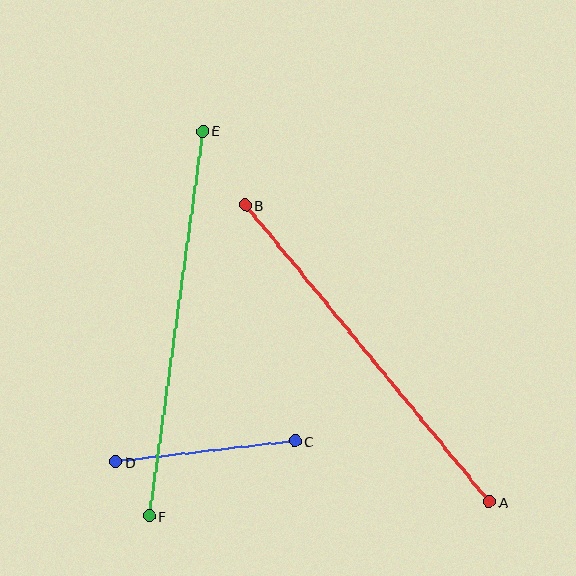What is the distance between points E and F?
The distance is approximately 389 pixels.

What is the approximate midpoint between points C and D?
The midpoint is at approximately (205, 452) pixels.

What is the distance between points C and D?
The distance is approximately 180 pixels.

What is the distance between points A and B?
The distance is approximately 385 pixels.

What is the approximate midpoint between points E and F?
The midpoint is at approximately (176, 324) pixels.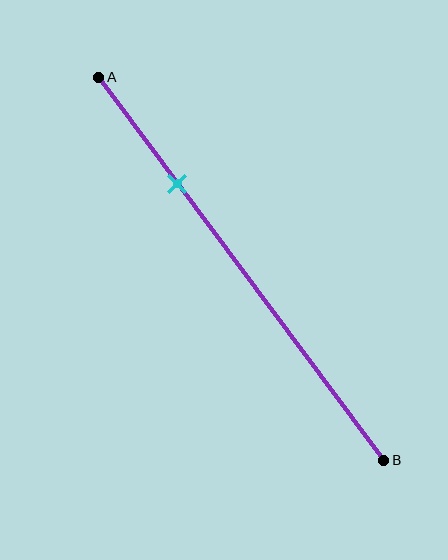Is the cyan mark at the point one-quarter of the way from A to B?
Yes, the mark is approximately at the one-quarter point.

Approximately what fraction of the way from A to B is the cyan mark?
The cyan mark is approximately 30% of the way from A to B.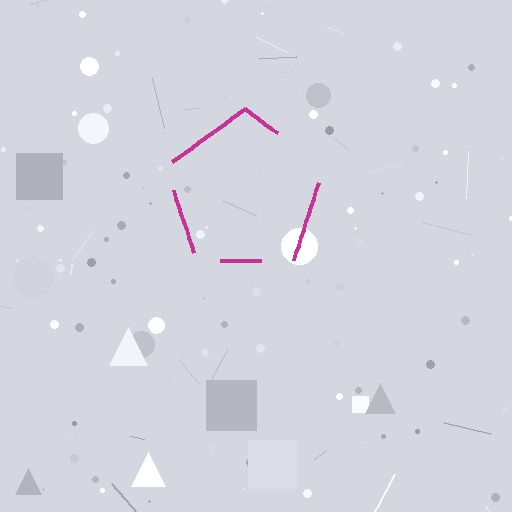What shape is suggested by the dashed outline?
The dashed outline suggests a pentagon.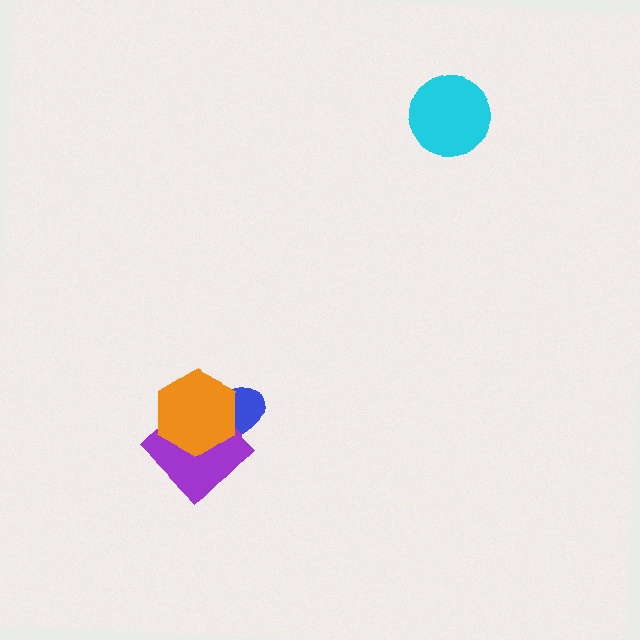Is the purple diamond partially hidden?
Yes, it is partially covered by another shape.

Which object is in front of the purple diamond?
The orange hexagon is in front of the purple diamond.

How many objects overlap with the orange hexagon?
2 objects overlap with the orange hexagon.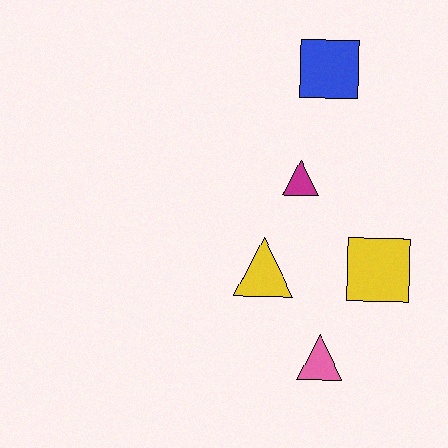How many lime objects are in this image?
There are no lime objects.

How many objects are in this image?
There are 5 objects.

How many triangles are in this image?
There are 3 triangles.